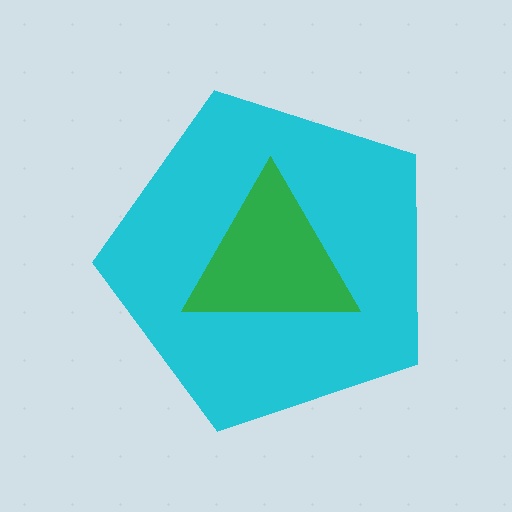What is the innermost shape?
The green triangle.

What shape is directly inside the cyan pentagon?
The green triangle.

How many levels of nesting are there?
2.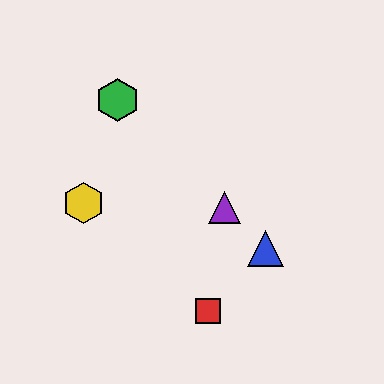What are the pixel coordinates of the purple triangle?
The purple triangle is at (224, 208).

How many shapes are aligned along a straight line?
3 shapes (the blue triangle, the green hexagon, the purple triangle) are aligned along a straight line.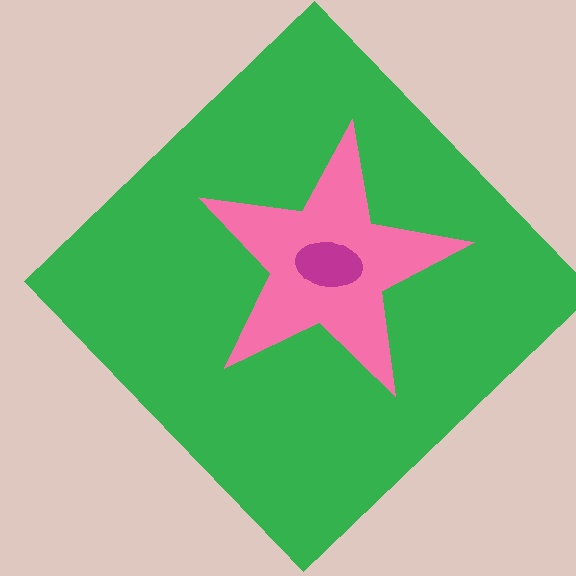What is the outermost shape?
The green diamond.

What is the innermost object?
The magenta ellipse.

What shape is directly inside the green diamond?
The pink star.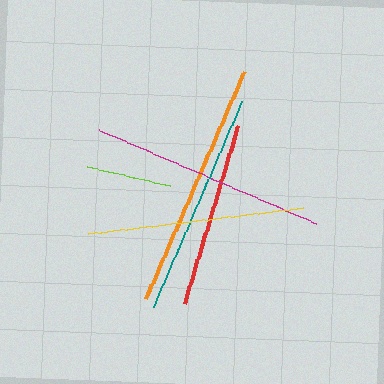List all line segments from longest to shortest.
From longest to shortest: orange, magenta, teal, yellow, red, lime.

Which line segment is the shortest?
The lime line is the shortest at approximately 85 pixels.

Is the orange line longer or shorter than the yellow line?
The orange line is longer than the yellow line.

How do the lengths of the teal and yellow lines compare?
The teal and yellow lines are approximately the same length.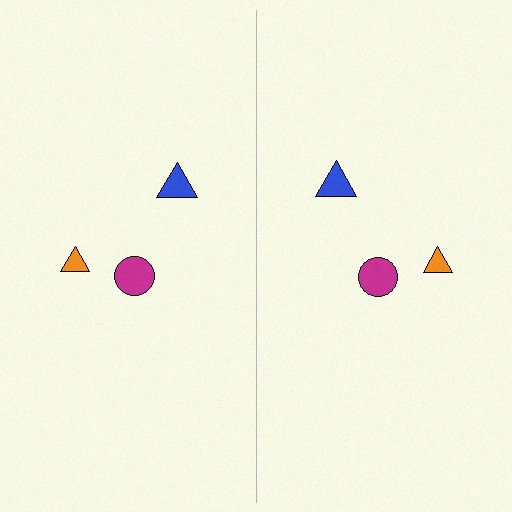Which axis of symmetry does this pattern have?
The pattern has a vertical axis of symmetry running through the center of the image.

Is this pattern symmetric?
Yes, this pattern has bilateral (reflection) symmetry.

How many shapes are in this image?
There are 6 shapes in this image.